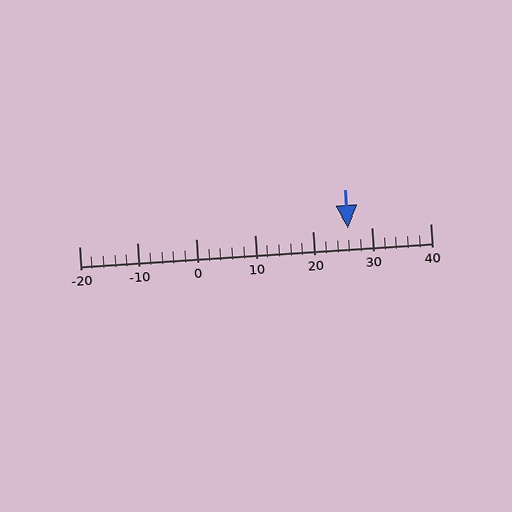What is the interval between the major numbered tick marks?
The major tick marks are spaced 10 units apart.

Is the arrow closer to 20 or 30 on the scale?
The arrow is closer to 30.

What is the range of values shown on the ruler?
The ruler shows values from -20 to 40.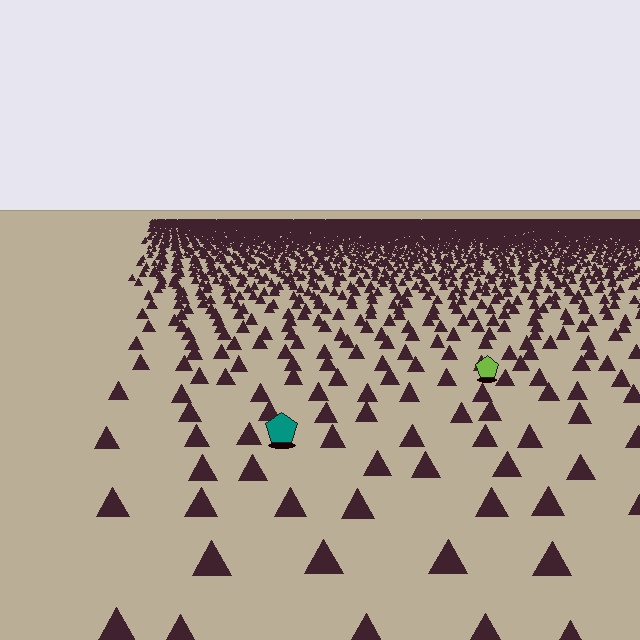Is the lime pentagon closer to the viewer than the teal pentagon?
No. The teal pentagon is closer — you can tell from the texture gradient: the ground texture is coarser near it.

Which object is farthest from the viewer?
The lime pentagon is farthest from the viewer. It appears smaller and the ground texture around it is denser.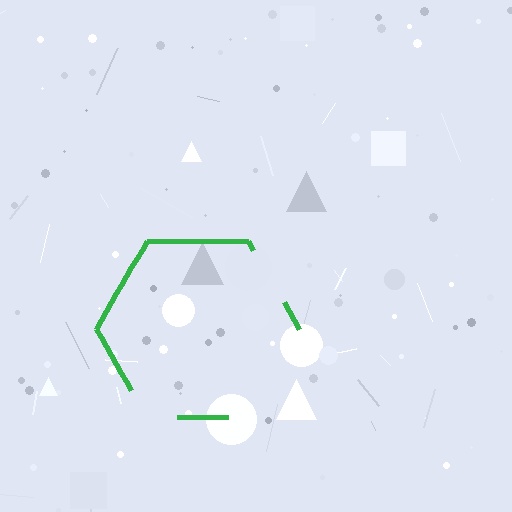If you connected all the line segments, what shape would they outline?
They would outline a hexagon.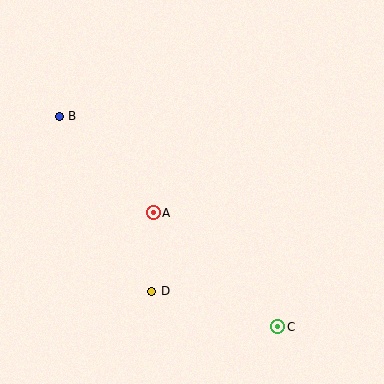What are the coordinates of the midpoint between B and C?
The midpoint between B and C is at (168, 222).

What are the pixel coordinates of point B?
Point B is at (59, 116).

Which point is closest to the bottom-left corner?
Point D is closest to the bottom-left corner.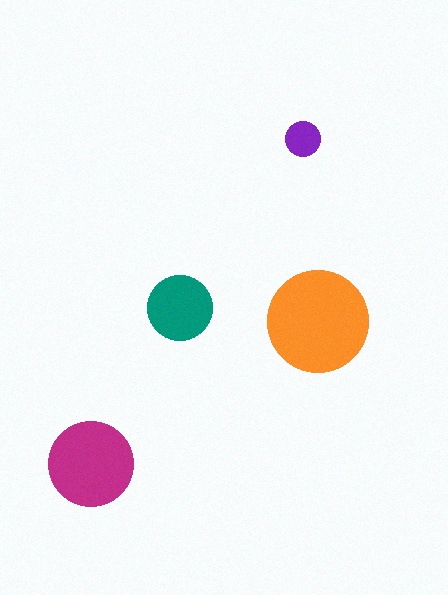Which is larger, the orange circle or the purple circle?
The orange one.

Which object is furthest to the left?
The magenta circle is leftmost.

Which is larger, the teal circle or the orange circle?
The orange one.